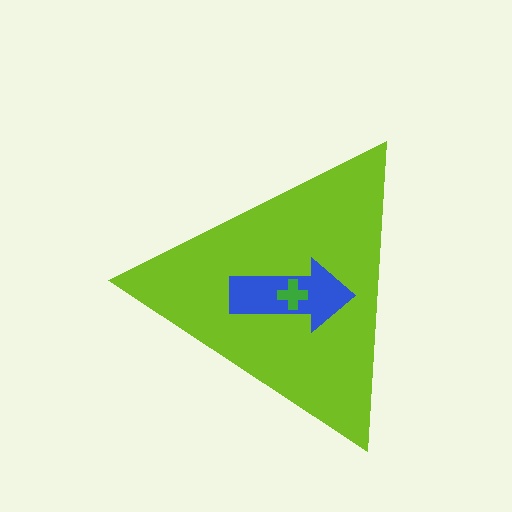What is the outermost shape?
The lime triangle.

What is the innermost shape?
The green cross.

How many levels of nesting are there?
3.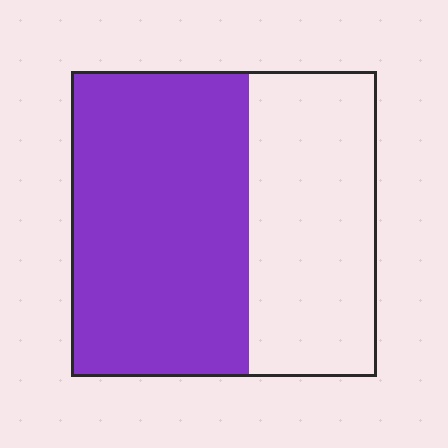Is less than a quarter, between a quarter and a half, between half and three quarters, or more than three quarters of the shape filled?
Between half and three quarters.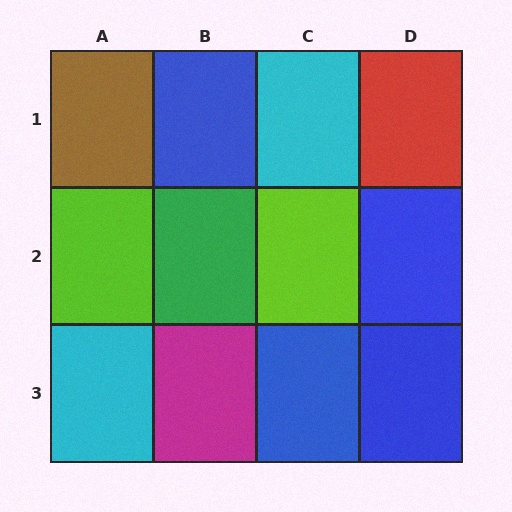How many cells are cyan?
2 cells are cyan.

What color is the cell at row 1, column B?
Blue.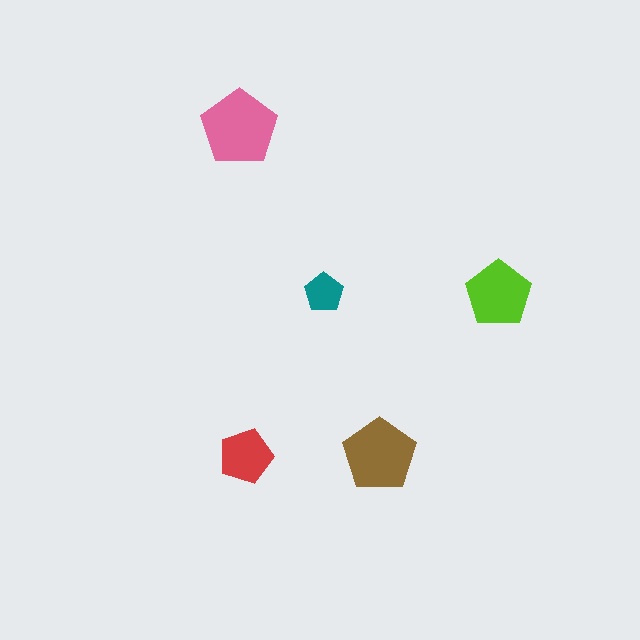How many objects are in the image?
There are 5 objects in the image.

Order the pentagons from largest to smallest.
the pink one, the brown one, the lime one, the red one, the teal one.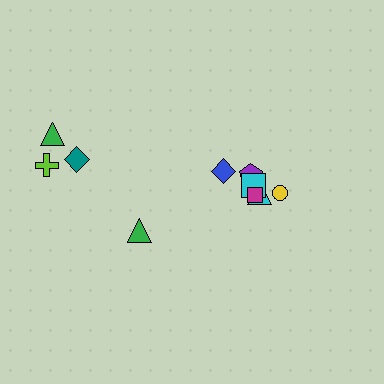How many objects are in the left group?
There are 4 objects.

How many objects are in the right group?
There are 6 objects.